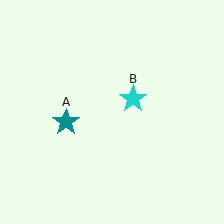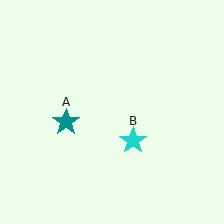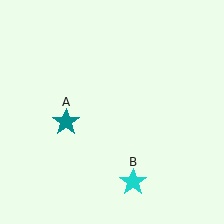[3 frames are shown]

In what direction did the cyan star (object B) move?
The cyan star (object B) moved down.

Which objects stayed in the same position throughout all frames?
Teal star (object A) remained stationary.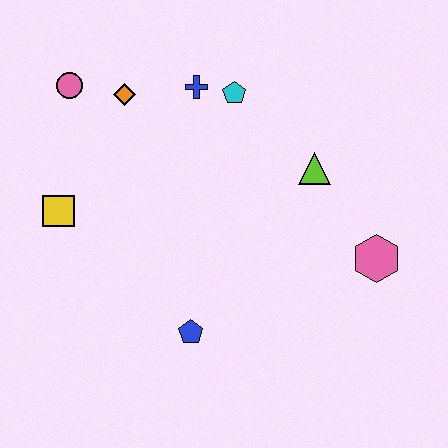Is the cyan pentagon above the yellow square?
Yes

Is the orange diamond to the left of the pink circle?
No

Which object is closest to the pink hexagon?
The lime triangle is closest to the pink hexagon.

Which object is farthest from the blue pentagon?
The pink circle is farthest from the blue pentagon.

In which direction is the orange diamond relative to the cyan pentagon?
The orange diamond is to the left of the cyan pentagon.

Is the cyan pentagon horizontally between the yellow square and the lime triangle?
Yes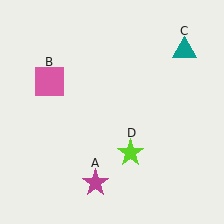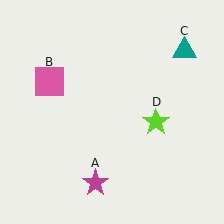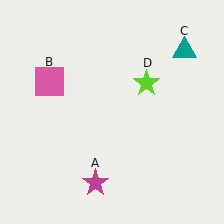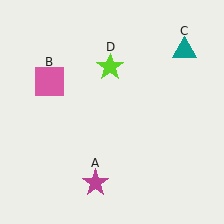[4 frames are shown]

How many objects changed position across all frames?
1 object changed position: lime star (object D).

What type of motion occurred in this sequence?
The lime star (object D) rotated counterclockwise around the center of the scene.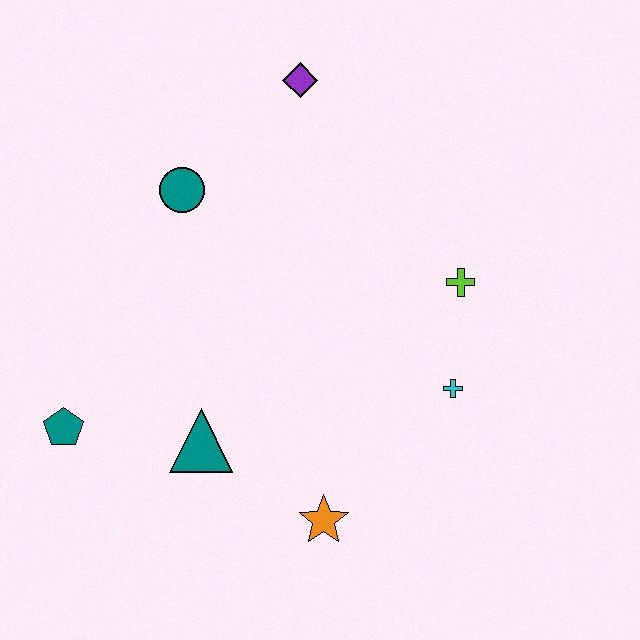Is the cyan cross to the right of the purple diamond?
Yes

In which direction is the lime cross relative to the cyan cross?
The lime cross is above the cyan cross.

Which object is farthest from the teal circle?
The orange star is farthest from the teal circle.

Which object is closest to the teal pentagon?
The teal triangle is closest to the teal pentagon.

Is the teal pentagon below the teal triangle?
No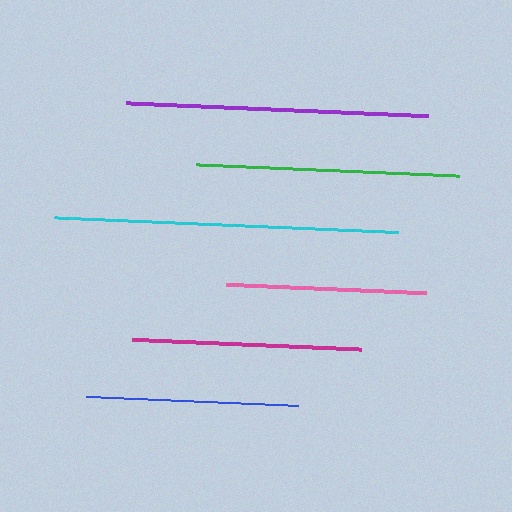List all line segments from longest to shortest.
From longest to shortest: cyan, purple, green, magenta, blue, pink.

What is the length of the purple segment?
The purple segment is approximately 302 pixels long.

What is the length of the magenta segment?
The magenta segment is approximately 229 pixels long.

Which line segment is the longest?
The cyan line is the longest at approximately 344 pixels.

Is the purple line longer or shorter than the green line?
The purple line is longer than the green line.